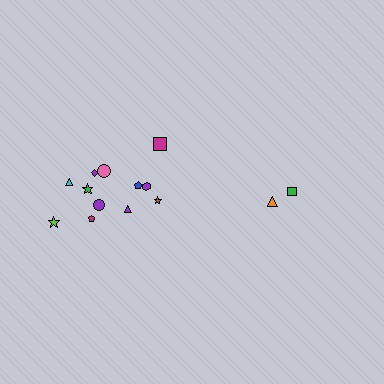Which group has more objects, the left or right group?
The left group.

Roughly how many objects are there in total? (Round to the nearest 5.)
Roughly 15 objects in total.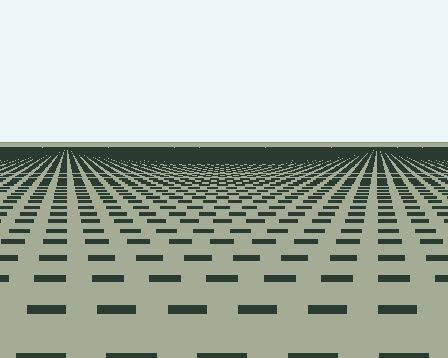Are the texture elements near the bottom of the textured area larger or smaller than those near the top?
Larger. Near the bottom, elements are closer to the viewer and appear at a bigger on-screen size.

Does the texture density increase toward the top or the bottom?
Density increases toward the top.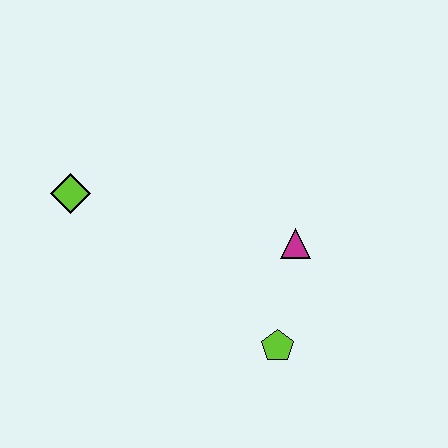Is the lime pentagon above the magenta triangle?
No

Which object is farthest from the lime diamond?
The lime pentagon is farthest from the lime diamond.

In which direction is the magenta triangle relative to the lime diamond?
The magenta triangle is to the right of the lime diamond.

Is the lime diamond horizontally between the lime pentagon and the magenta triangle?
No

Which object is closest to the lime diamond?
The magenta triangle is closest to the lime diamond.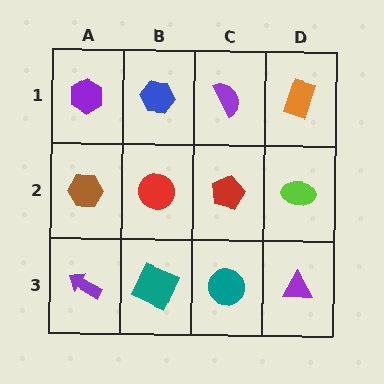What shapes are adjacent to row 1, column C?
A red pentagon (row 2, column C), a blue hexagon (row 1, column B), an orange rectangle (row 1, column D).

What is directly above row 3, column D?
A lime ellipse.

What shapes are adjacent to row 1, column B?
A red circle (row 2, column B), a purple hexagon (row 1, column A), a purple semicircle (row 1, column C).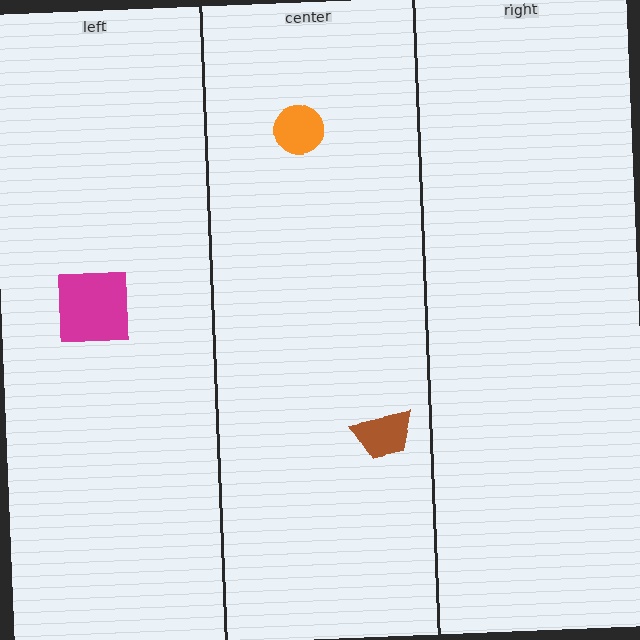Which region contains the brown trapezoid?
The center region.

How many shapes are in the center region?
2.